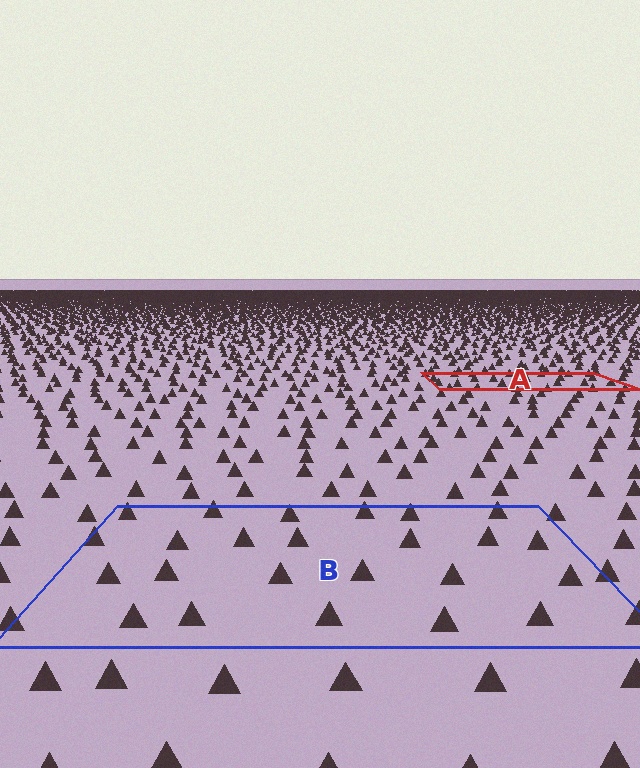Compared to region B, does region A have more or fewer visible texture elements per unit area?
Region A has more texture elements per unit area — they are packed more densely because it is farther away.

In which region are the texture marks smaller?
The texture marks are smaller in region A, because it is farther away.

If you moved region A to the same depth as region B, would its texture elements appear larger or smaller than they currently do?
They would appear larger. At a closer depth, the same texture elements are projected at a bigger on-screen size.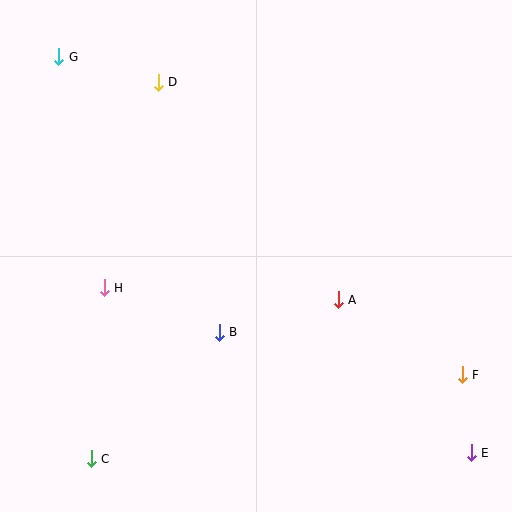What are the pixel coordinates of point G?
Point G is at (59, 57).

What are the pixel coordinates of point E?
Point E is at (471, 453).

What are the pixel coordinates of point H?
Point H is at (104, 288).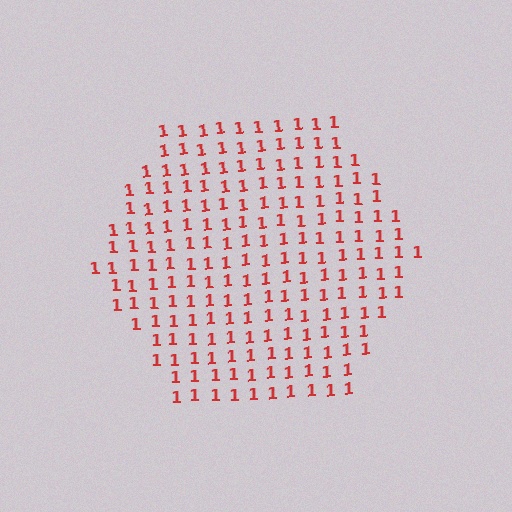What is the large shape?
The large shape is a hexagon.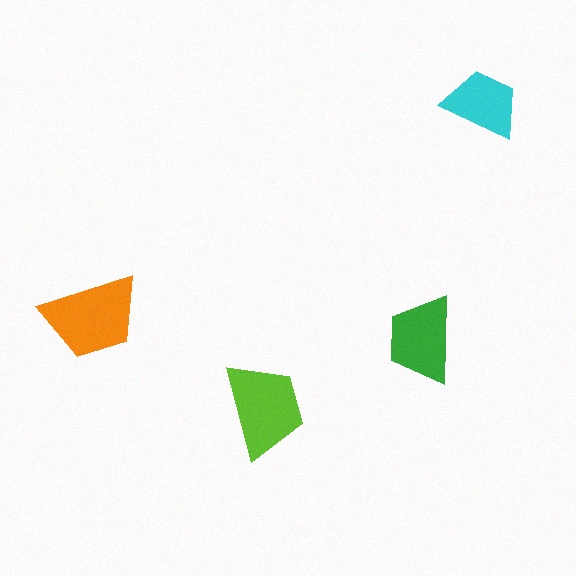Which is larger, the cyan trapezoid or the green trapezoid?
The green one.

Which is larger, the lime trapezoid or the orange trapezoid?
The orange one.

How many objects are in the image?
There are 4 objects in the image.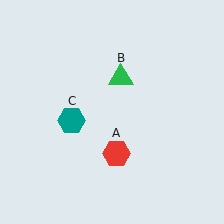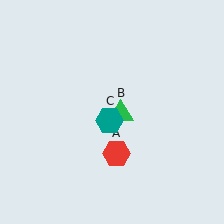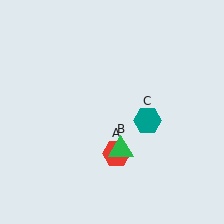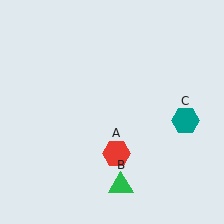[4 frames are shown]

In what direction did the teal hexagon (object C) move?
The teal hexagon (object C) moved right.